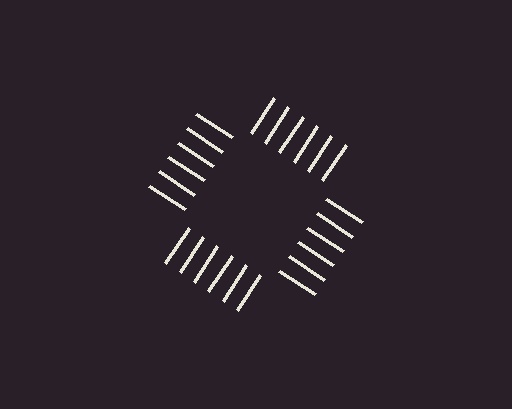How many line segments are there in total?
24 — 6 along each of the 4 edges.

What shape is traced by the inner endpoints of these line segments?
An illusory square — the line segments terminate on its edges but no continuous stroke is drawn.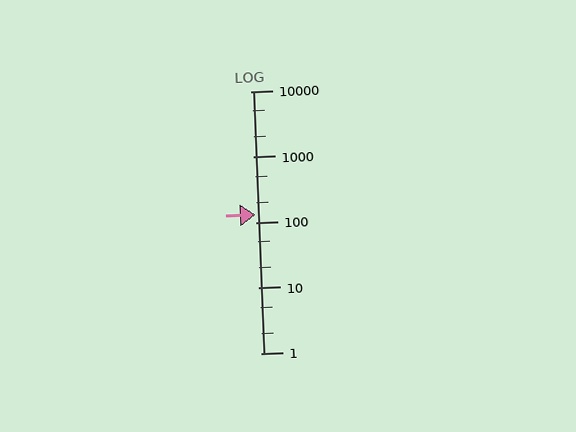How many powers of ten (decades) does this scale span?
The scale spans 4 decades, from 1 to 10000.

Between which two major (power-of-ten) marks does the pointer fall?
The pointer is between 100 and 1000.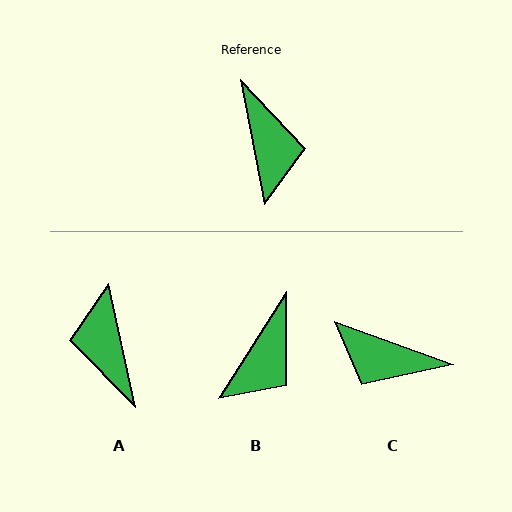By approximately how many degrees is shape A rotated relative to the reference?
Approximately 179 degrees clockwise.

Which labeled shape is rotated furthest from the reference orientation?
A, about 179 degrees away.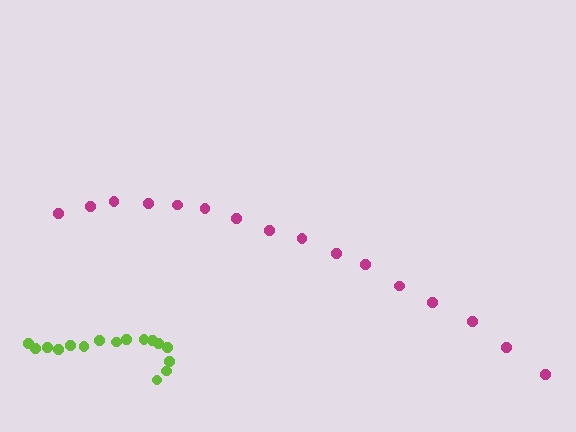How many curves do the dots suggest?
There are 2 distinct paths.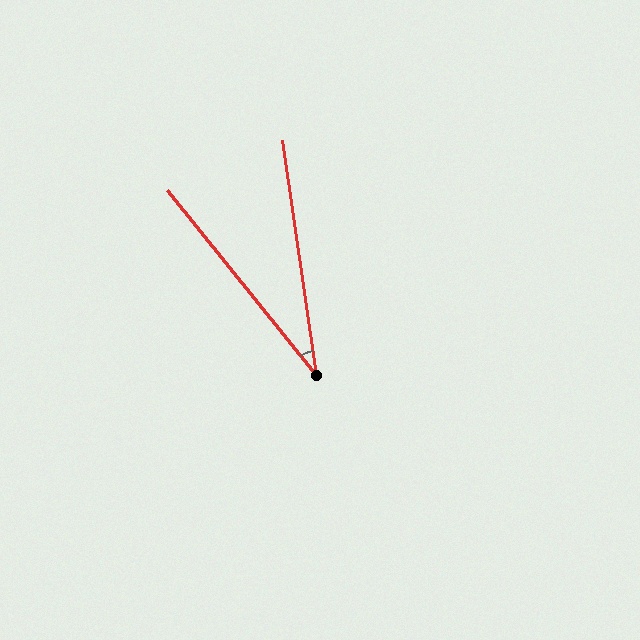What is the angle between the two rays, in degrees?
Approximately 31 degrees.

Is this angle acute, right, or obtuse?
It is acute.